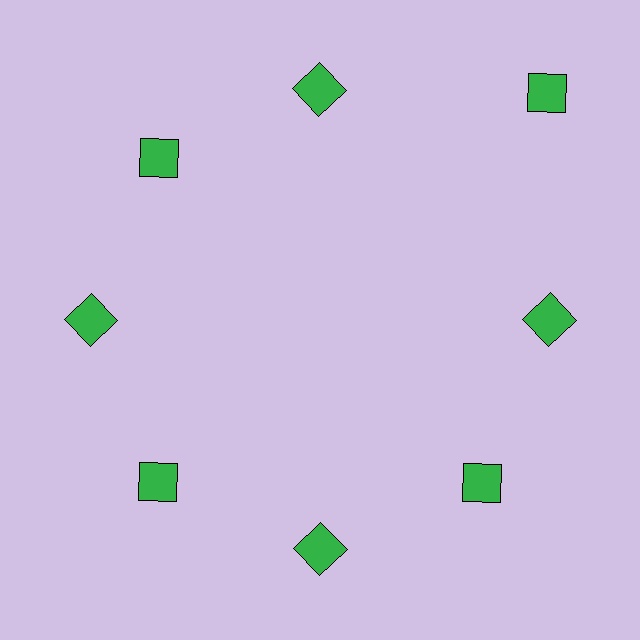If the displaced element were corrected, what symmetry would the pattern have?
It would have 8-fold rotational symmetry — the pattern would map onto itself every 45 degrees.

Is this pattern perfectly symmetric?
No. The 8 green squares are arranged in a ring, but one element near the 2 o'clock position is pushed outward from the center, breaking the 8-fold rotational symmetry.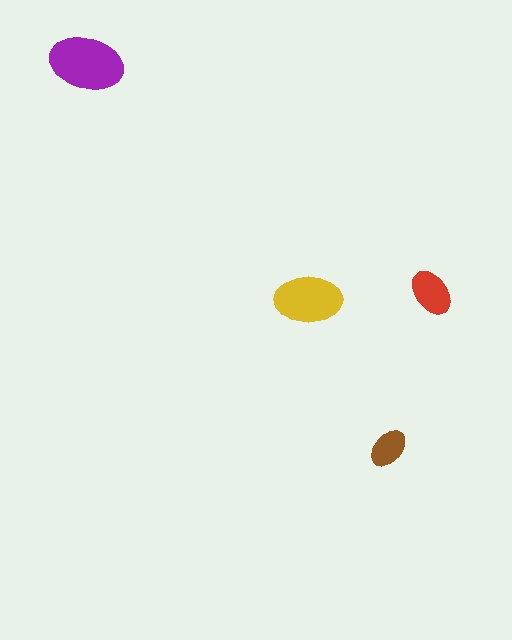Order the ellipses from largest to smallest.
the purple one, the yellow one, the red one, the brown one.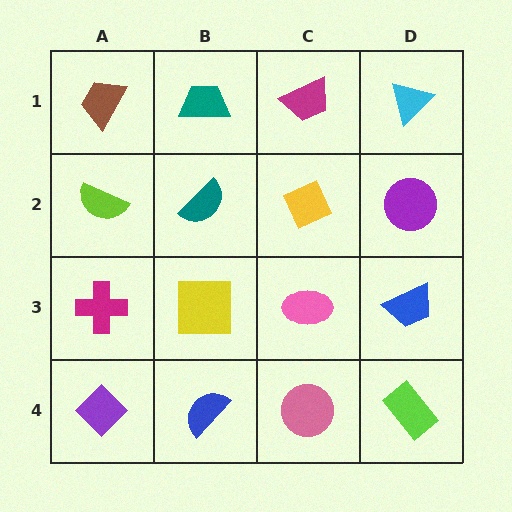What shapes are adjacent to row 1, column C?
A yellow diamond (row 2, column C), a teal trapezoid (row 1, column B), a cyan triangle (row 1, column D).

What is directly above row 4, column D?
A blue trapezoid.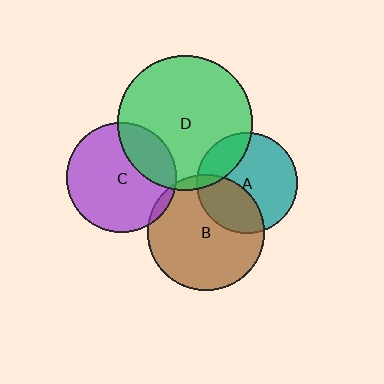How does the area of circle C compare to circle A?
Approximately 1.2 times.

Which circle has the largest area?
Circle D (green).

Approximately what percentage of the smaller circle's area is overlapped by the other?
Approximately 35%.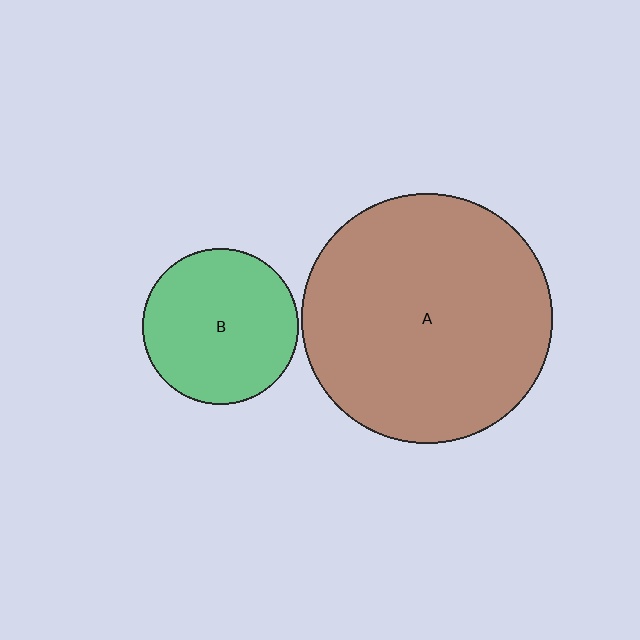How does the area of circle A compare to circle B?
Approximately 2.6 times.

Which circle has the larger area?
Circle A (brown).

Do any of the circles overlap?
No, none of the circles overlap.